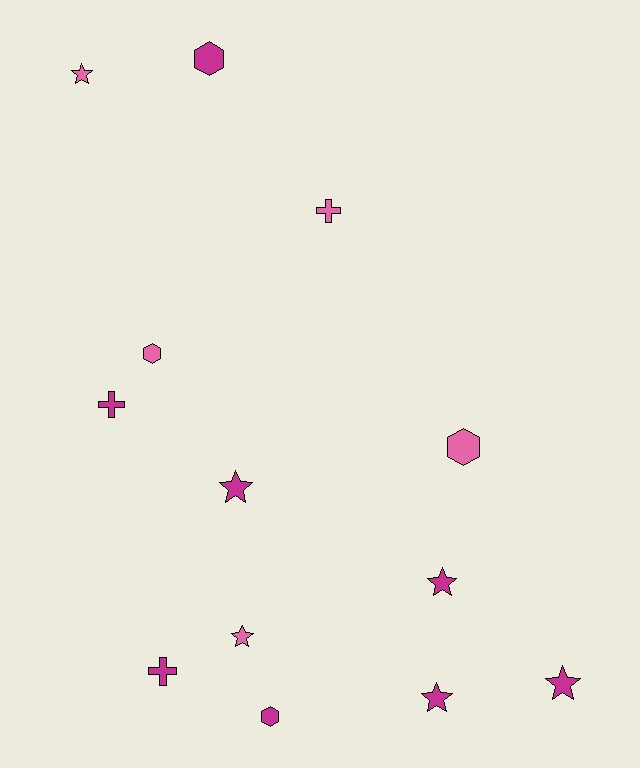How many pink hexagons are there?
There are 2 pink hexagons.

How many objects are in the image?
There are 13 objects.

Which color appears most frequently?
Magenta, with 8 objects.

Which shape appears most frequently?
Star, with 6 objects.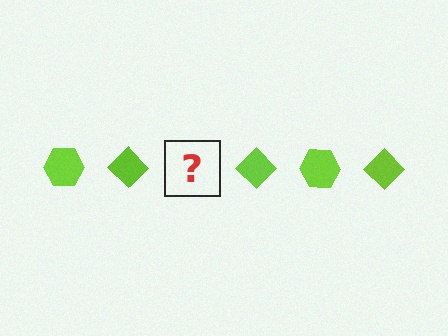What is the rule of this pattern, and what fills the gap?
The rule is that the pattern cycles through hexagon, diamond shapes in lime. The gap should be filled with a lime hexagon.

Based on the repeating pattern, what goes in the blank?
The blank should be a lime hexagon.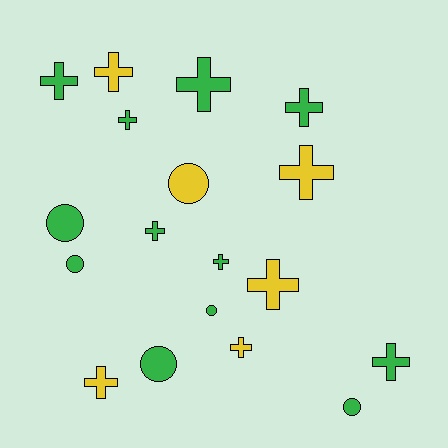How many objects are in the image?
There are 18 objects.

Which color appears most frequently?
Green, with 12 objects.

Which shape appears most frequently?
Cross, with 12 objects.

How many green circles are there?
There are 5 green circles.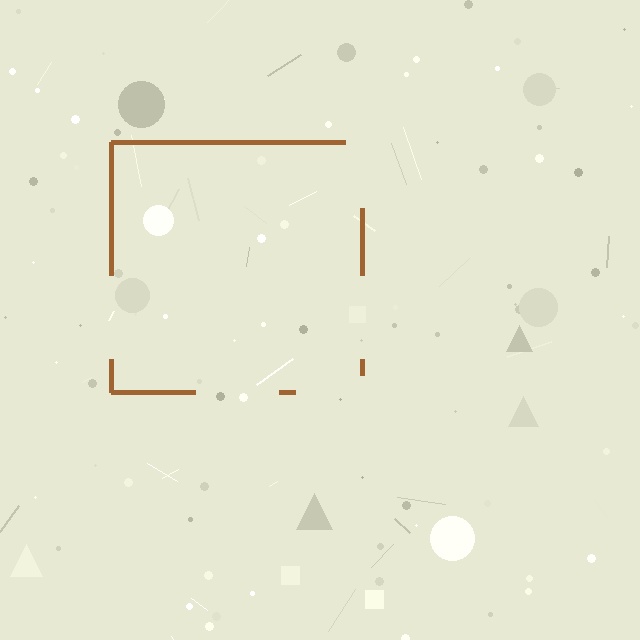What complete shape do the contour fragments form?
The contour fragments form a square.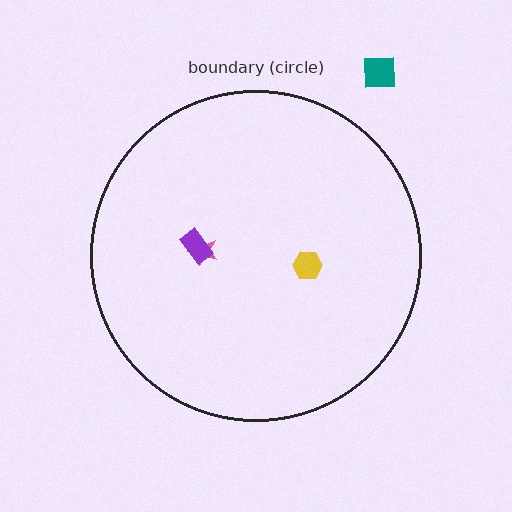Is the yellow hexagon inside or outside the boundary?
Inside.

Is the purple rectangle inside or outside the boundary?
Inside.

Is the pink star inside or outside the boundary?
Inside.